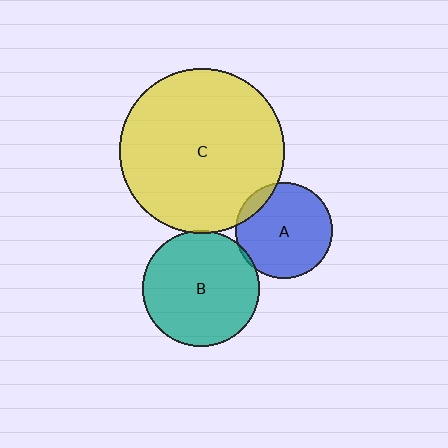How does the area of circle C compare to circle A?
Approximately 2.9 times.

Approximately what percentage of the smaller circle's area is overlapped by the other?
Approximately 5%.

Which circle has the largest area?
Circle C (yellow).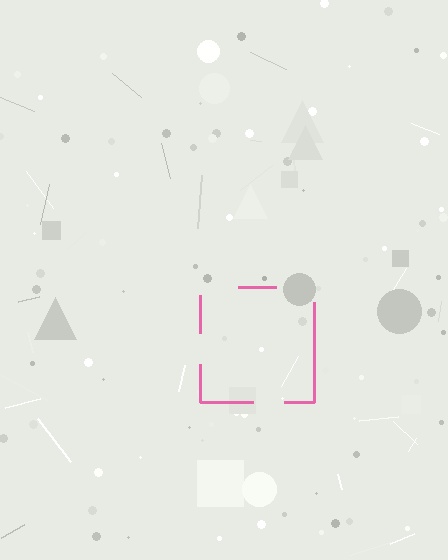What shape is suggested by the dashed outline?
The dashed outline suggests a square.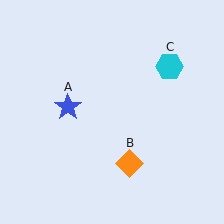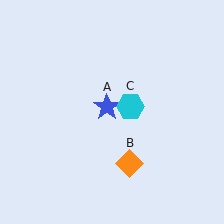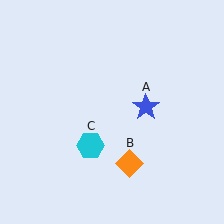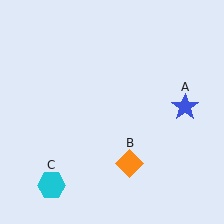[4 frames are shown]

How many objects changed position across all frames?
2 objects changed position: blue star (object A), cyan hexagon (object C).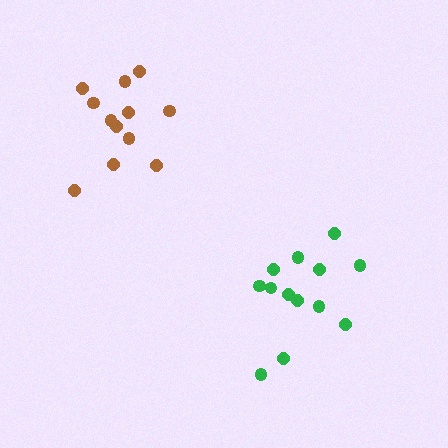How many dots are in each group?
Group 1: 13 dots, Group 2: 12 dots (25 total).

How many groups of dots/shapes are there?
There are 2 groups.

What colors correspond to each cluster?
The clusters are colored: green, brown.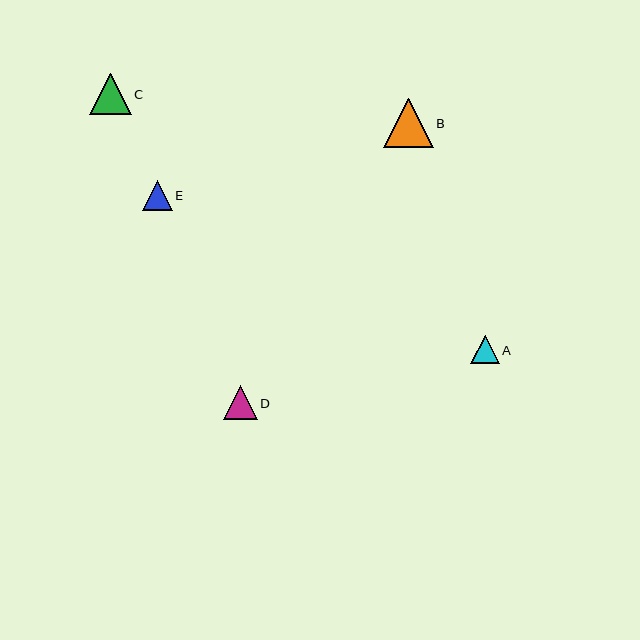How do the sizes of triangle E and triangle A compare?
Triangle E and triangle A are approximately the same size.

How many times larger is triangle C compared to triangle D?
Triangle C is approximately 1.2 times the size of triangle D.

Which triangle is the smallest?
Triangle A is the smallest with a size of approximately 28 pixels.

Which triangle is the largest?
Triangle B is the largest with a size of approximately 50 pixels.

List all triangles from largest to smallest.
From largest to smallest: B, C, D, E, A.